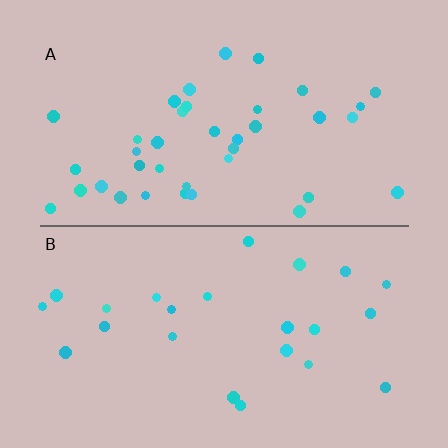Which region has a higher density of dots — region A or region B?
A (the top).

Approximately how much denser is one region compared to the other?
Approximately 1.6× — region A over region B.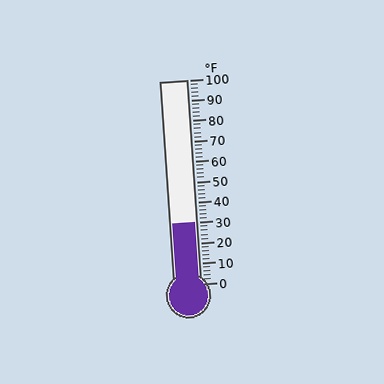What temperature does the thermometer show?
The thermometer shows approximately 30°F.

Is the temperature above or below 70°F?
The temperature is below 70°F.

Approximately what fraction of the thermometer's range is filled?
The thermometer is filled to approximately 30% of its range.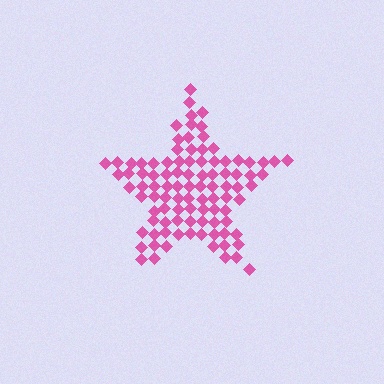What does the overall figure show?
The overall figure shows a star.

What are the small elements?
The small elements are diamonds.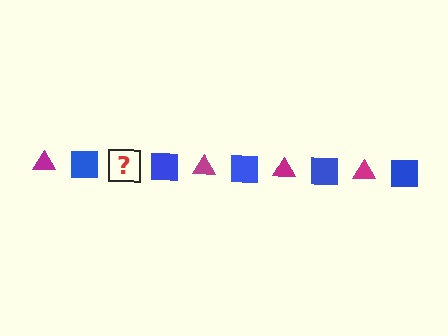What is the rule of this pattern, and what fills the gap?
The rule is that the pattern alternates between magenta triangle and blue square. The gap should be filled with a magenta triangle.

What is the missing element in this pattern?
The missing element is a magenta triangle.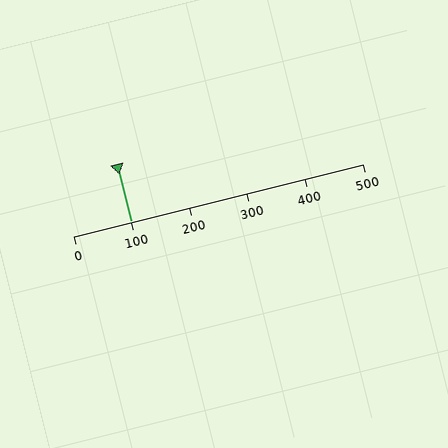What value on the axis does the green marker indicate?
The marker indicates approximately 100.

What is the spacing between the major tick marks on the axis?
The major ticks are spaced 100 apart.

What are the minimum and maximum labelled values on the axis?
The axis runs from 0 to 500.